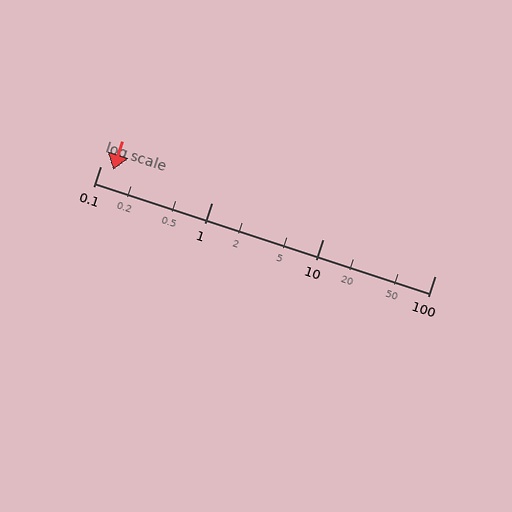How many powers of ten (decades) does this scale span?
The scale spans 3 decades, from 0.1 to 100.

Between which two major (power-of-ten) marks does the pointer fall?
The pointer is between 0.1 and 1.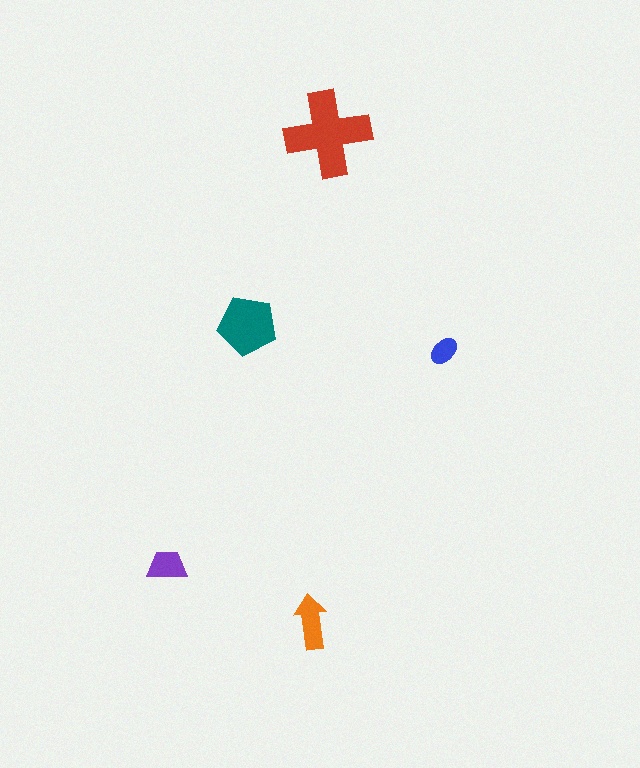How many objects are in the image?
There are 5 objects in the image.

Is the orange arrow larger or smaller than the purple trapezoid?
Larger.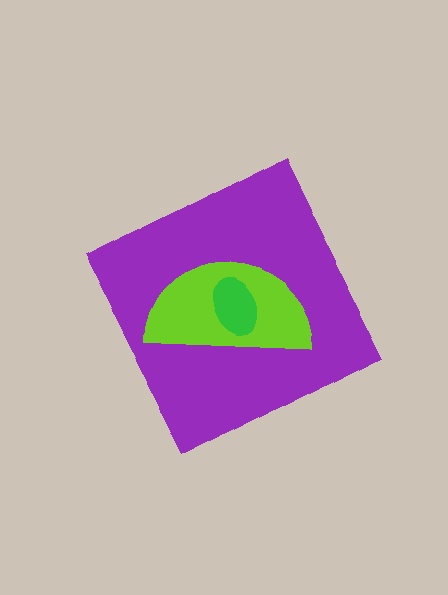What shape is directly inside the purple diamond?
The lime semicircle.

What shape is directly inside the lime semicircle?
The green ellipse.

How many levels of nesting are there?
3.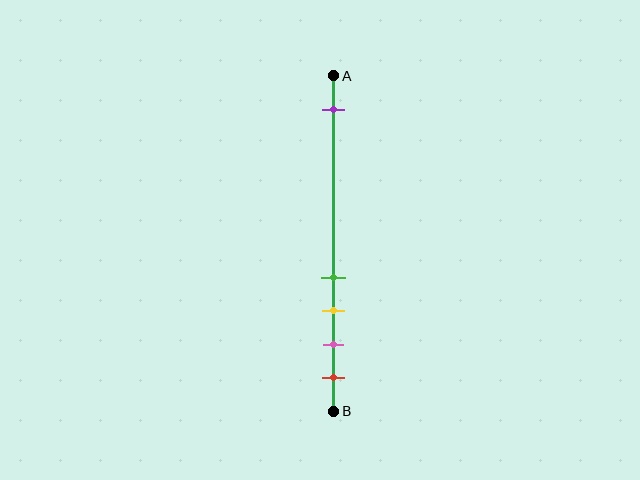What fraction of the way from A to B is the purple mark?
The purple mark is approximately 10% (0.1) of the way from A to B.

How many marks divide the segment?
There are 5 marks dividing the segment.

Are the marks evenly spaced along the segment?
No, the marks are not evenly spaced.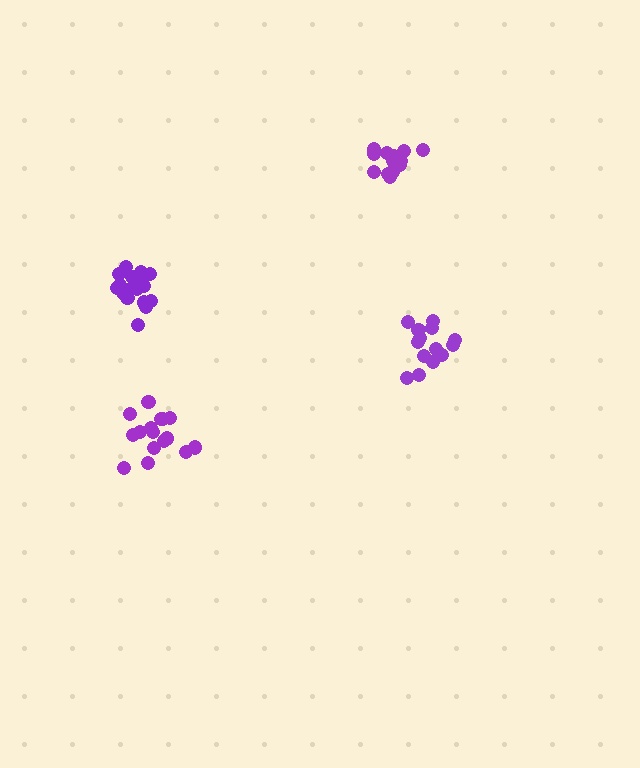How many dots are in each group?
Group 1: 19 dots, Group 2: 14 dots, Group 3: 14 dots, Group 4: 16 dots (63 total).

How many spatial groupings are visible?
There are 4 spatial groupings.